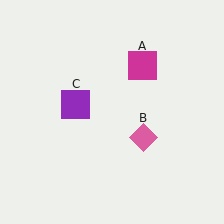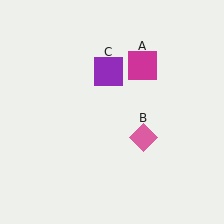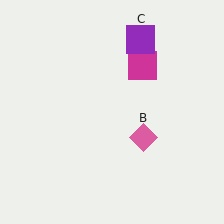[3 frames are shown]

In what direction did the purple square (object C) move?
The purple square (object C) moved up and to the right.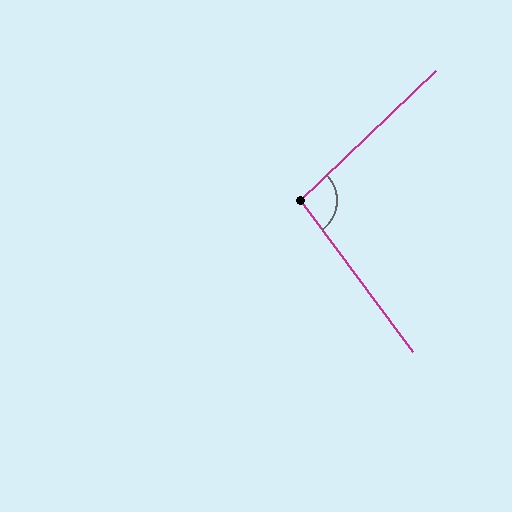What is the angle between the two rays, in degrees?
Approximately 97 degrees.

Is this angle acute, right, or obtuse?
It is obtuse.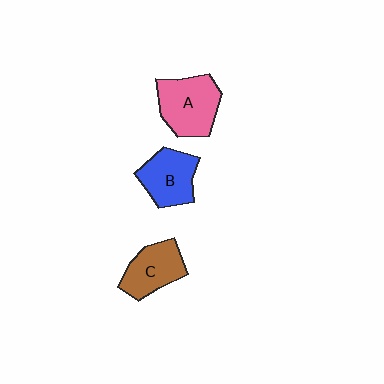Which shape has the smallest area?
Shape C (brown).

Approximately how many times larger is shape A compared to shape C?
Approximately 1.2 times.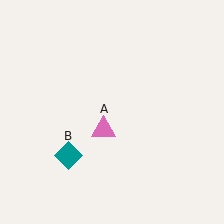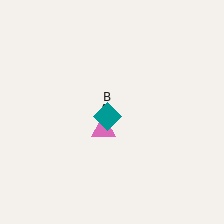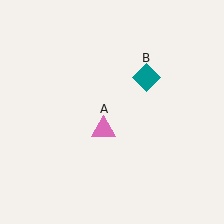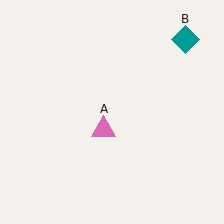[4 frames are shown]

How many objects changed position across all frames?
1 object changed position: teal diamond (object B).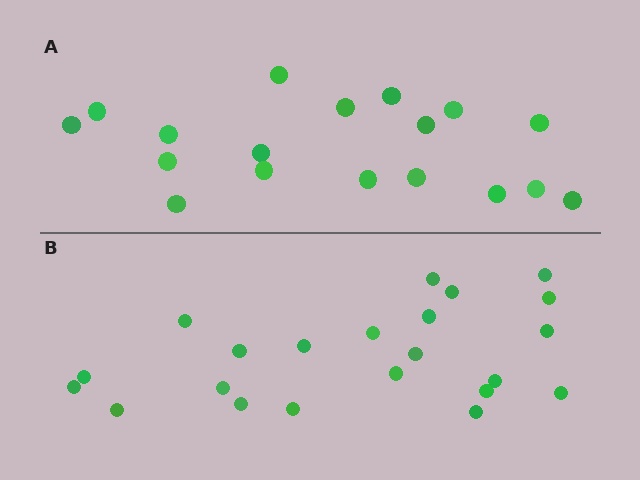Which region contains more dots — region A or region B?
Region B (the bottom region) has more dots.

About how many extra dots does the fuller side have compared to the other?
Region B has about 4 more dots than region A.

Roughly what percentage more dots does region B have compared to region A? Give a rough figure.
About 20% more.